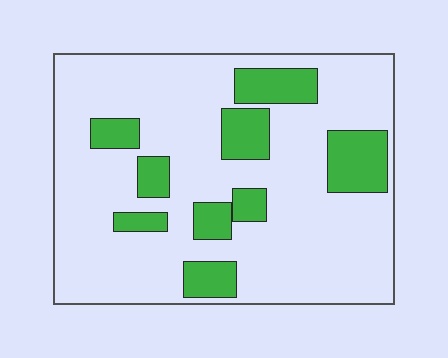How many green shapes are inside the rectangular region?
9.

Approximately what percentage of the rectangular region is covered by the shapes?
Approximately 20%.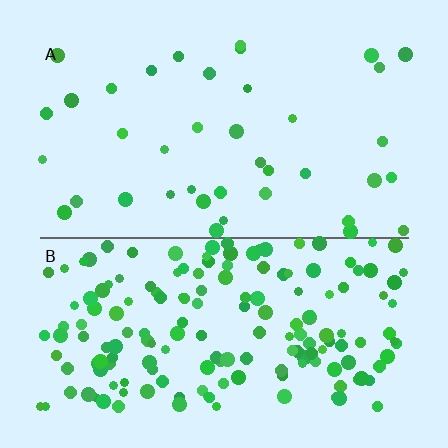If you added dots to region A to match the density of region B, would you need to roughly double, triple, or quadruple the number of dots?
Approximately quadruple.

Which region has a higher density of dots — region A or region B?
B (the bottom).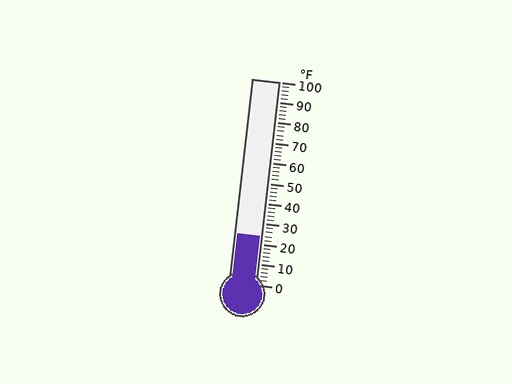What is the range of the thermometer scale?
The thermometer scale ranges from 0°F to 100°F.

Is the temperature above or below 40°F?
The temperature is below 40°F.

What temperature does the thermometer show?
The thermometer shows approximately 24°F.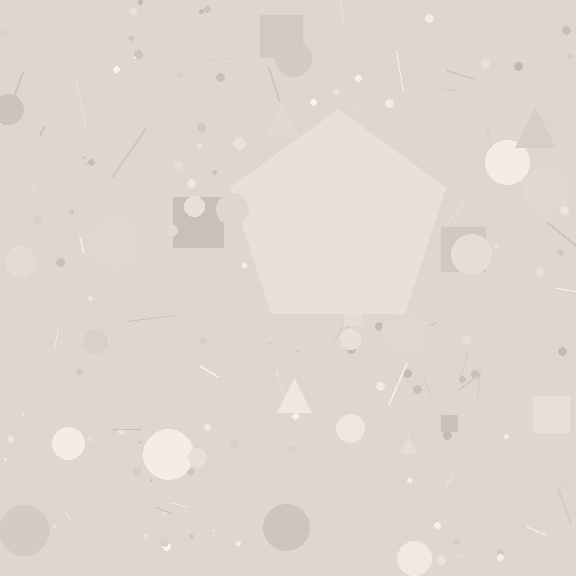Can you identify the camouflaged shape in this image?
The camouflaged shape is a pentagon.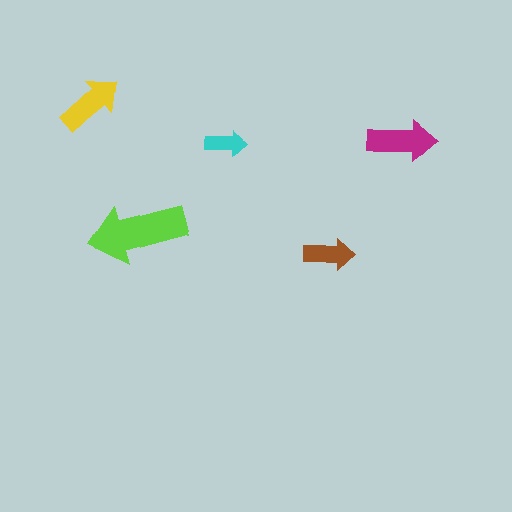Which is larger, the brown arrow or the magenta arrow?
The magenta one.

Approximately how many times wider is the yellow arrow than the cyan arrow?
About 1.5 times wider.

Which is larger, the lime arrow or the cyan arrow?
The lime one.